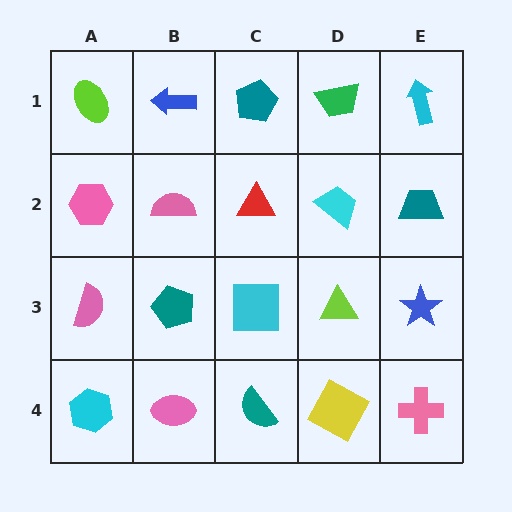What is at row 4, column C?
A teal semicircle.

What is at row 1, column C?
A teal pentagon.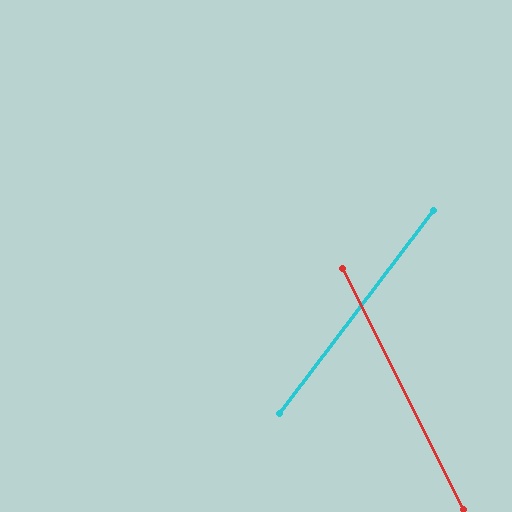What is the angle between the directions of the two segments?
Approximately 64 degrees.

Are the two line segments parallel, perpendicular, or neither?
Neither parallel nor perpendicular — they differ by about 64°.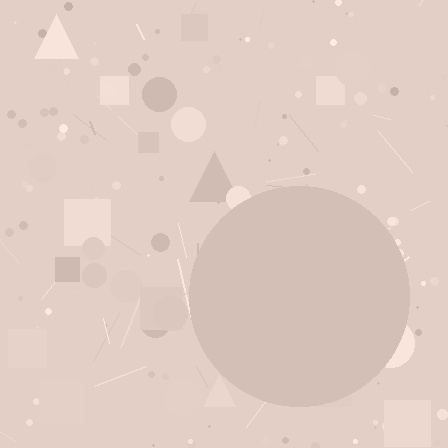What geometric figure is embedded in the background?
A circle is embedded in the background.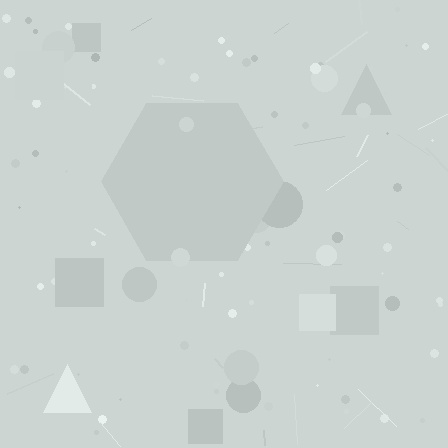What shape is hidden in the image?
A hexagon is hidden in the image.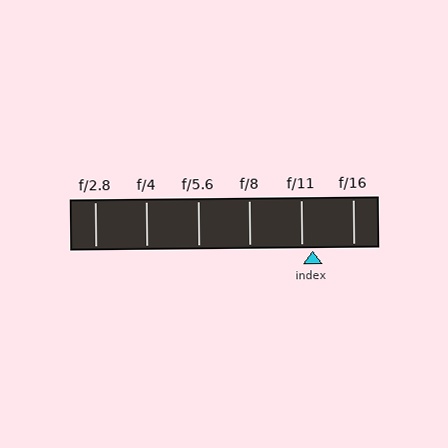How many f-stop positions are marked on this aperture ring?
There are 6 f-stop positions marked.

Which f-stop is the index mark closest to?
The index mark is closest to f/11.